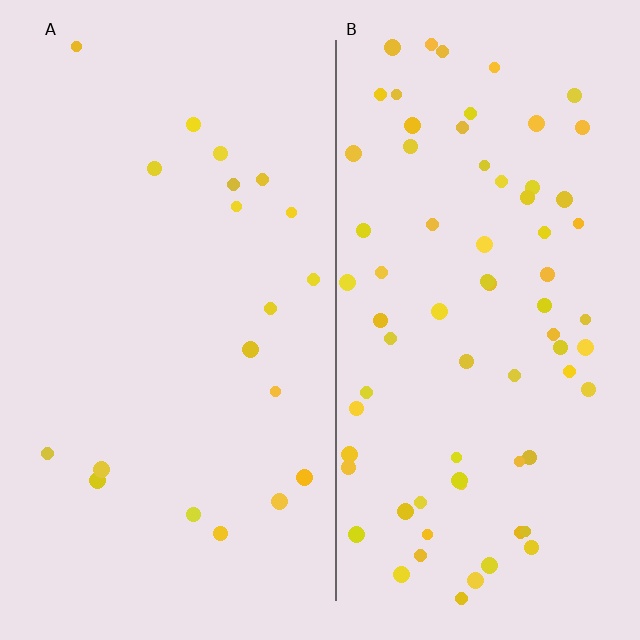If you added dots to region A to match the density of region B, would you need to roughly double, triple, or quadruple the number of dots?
Approximately quadruple.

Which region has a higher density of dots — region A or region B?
B (the right).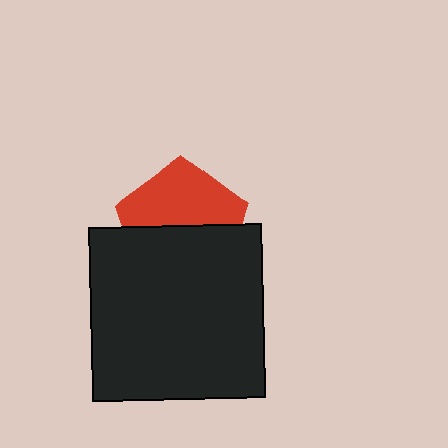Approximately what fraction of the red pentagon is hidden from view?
Roughly 50% of the red pentagon is hidden behind the black square.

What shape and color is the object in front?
The object in front is a black square.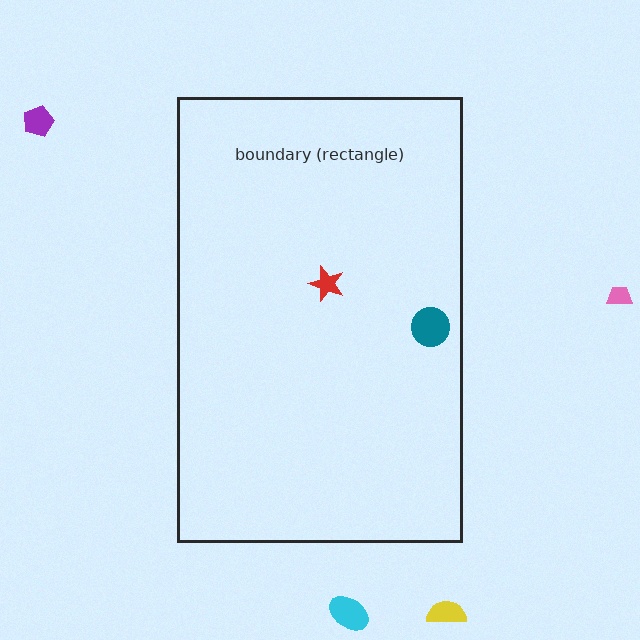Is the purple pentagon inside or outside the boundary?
Outside.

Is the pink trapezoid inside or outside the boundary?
Outside.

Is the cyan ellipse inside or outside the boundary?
Outside.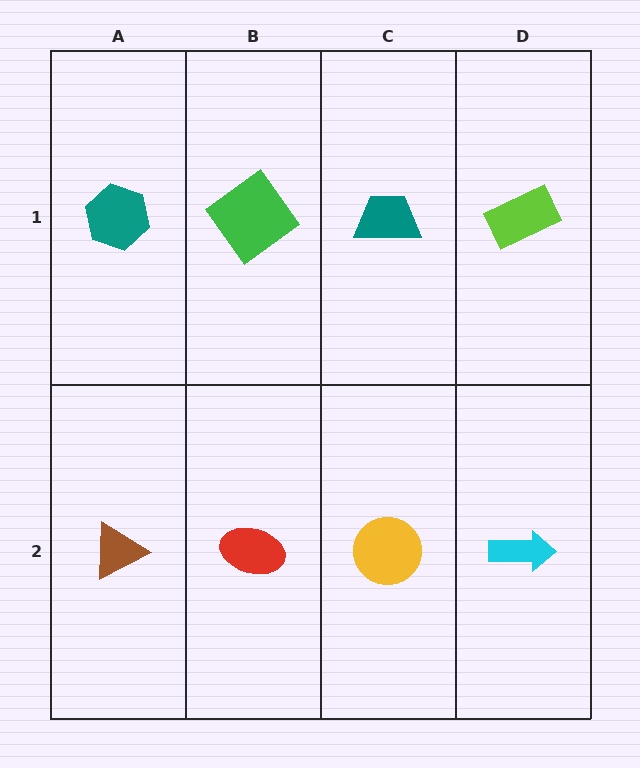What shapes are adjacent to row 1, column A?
A brown triangle (row 2, column A), a green diamond (row 1, column B).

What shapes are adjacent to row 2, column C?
A teal trapezoid (row 1, column C), a red ellipse (row 2, column B), a cyan arrow (row 2, column D).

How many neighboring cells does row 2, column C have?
3.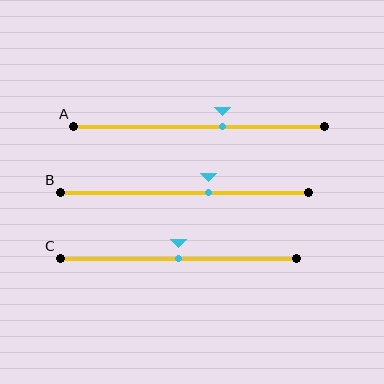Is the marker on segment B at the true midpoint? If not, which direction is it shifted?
No, the marker on segment B is shifted to the right by about 10% of the segment length.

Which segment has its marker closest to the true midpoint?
Segment C has its marker closest to the true midpoint.